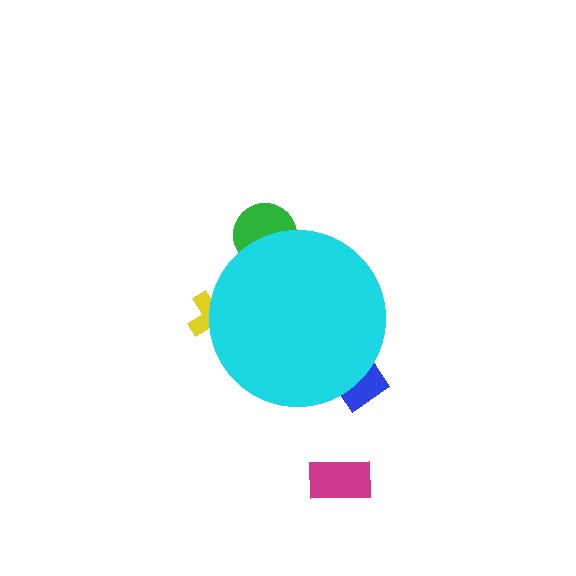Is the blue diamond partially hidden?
Yes, the blue diamond is partially hidden behind the cyan circle.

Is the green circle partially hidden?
Yes, the green circle is partially hidden behind the cyan circle.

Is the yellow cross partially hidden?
Yes, the yellow cross is partially hidden behind the cyan circle.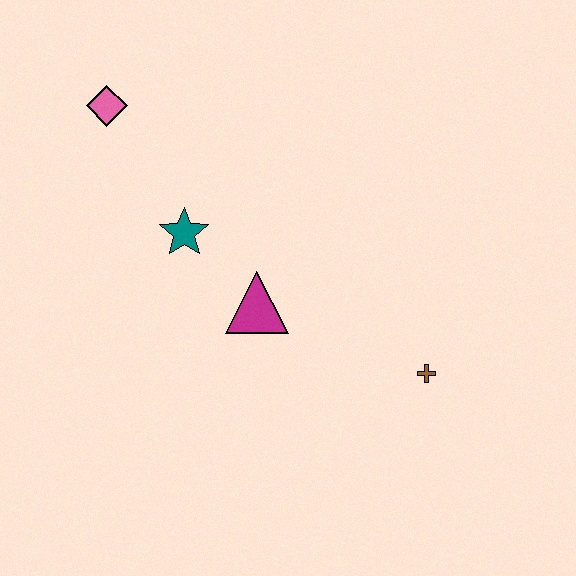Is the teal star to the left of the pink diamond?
No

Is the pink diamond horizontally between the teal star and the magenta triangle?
No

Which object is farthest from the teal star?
The brown cross is farthest from the teal star.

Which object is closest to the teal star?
The magenta triangle is closest to the teal star.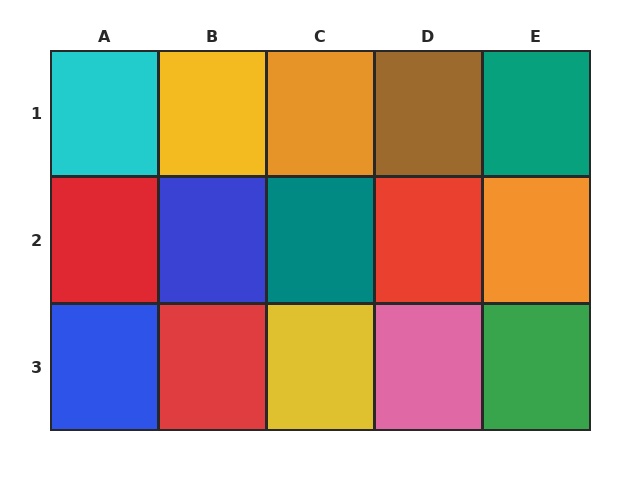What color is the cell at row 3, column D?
Pink.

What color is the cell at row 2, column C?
Teal.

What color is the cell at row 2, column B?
Blue.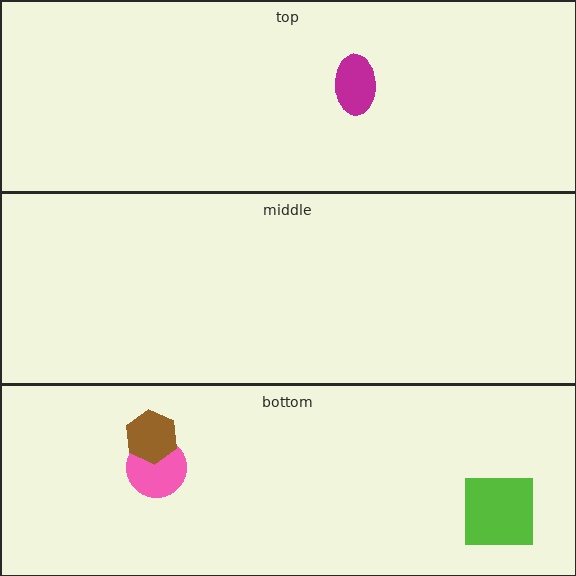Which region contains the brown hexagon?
The bottom region.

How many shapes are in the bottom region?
3.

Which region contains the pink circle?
The bottom region.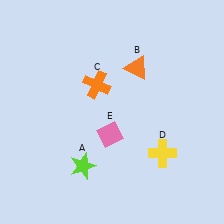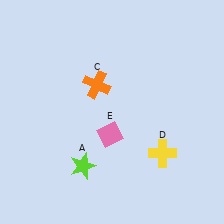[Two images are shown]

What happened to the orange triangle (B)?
The orange triangle (B) was removed in Image 2. It was in the top-right area of Image 1.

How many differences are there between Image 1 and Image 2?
There is 1 difference between the two images.